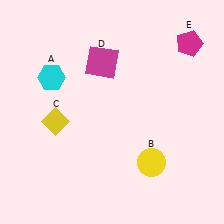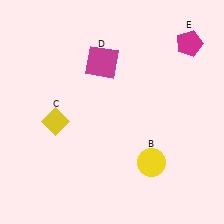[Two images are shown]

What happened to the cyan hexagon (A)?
The cyan hexagon (A) was removed in Image 2. It was in the top-left area of Image 1.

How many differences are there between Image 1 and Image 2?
There is 1 difference between the two images.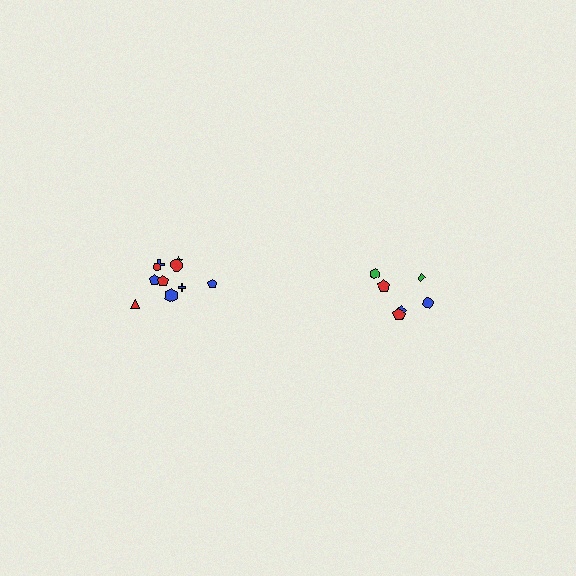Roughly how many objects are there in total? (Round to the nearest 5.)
Roughly 15 objects in total.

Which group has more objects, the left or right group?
The left group.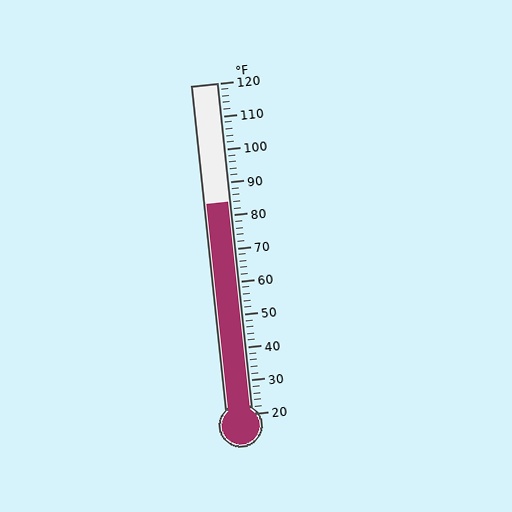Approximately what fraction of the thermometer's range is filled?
The thermometer is filled to approximately 65% of its range.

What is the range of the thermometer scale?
The thermometer scale ranges from 20°F to 120°F.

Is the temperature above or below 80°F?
The temperature is above 80°F.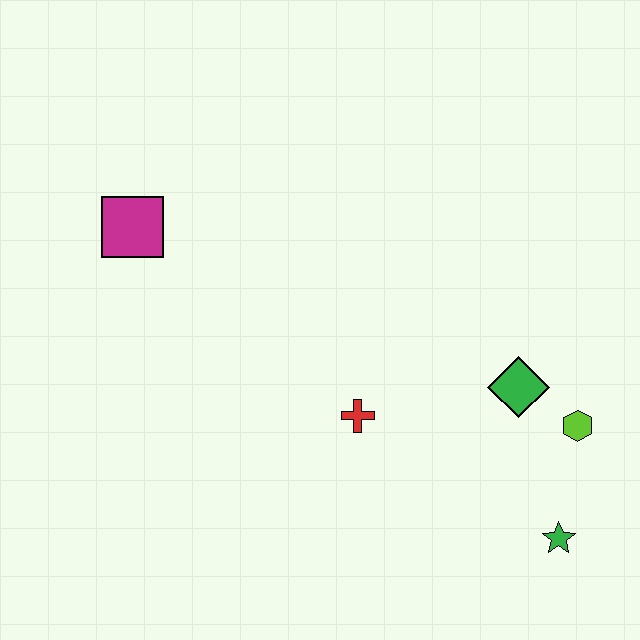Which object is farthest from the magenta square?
The green star is farthest from the magenta square.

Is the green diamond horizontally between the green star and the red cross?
Yes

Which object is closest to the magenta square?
The red cross is closest to the magenta square.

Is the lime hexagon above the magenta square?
No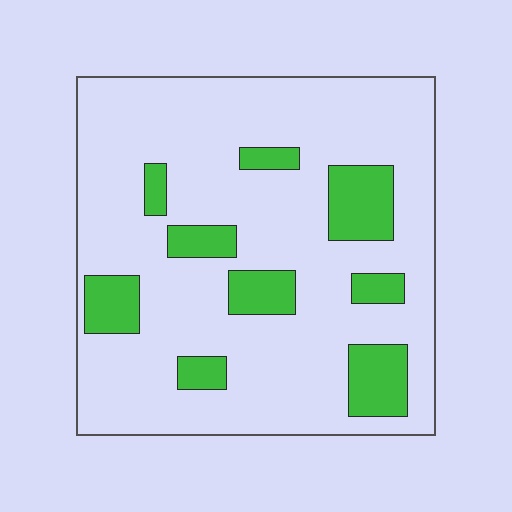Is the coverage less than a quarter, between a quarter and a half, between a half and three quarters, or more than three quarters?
Less than a quarter.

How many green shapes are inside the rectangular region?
9.